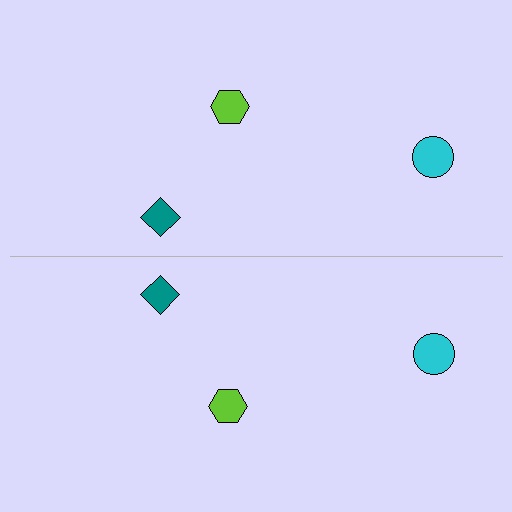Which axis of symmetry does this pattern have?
The pattern has a horizontal axis of symmetry running through the center of the image.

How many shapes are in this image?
There are 6 shapes in this image.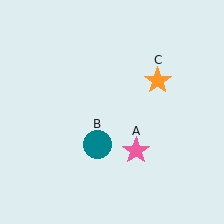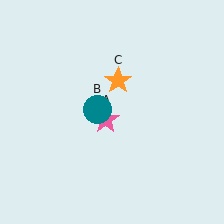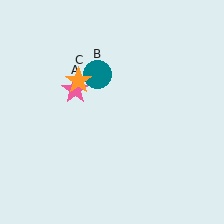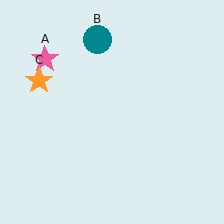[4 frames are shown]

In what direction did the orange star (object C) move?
The orange star (object C) moved left.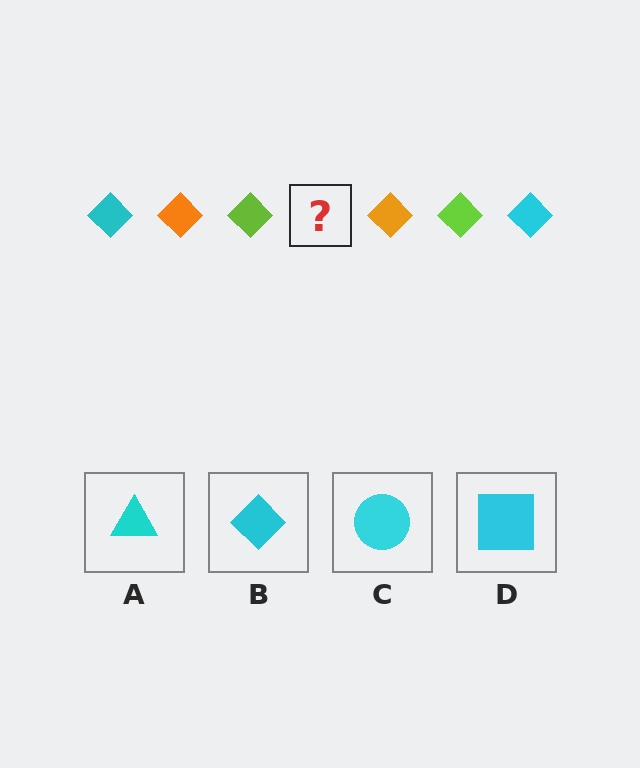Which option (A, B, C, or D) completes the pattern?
B.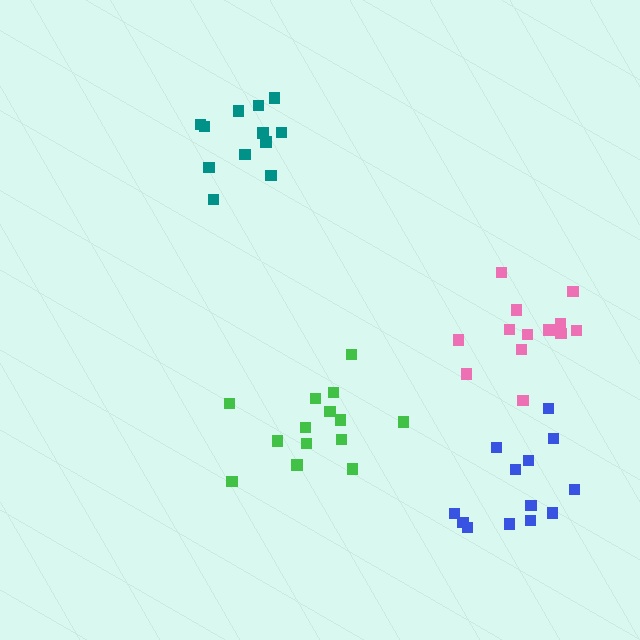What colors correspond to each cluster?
The clusters are colored: teal, green, blue, pink.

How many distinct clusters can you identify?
There are 4 distinct clusters.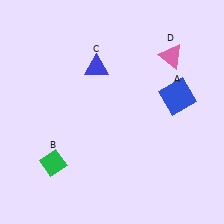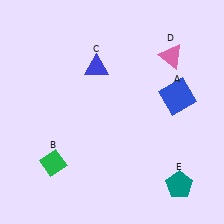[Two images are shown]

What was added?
A teal pentagon (E) was added in Image 2.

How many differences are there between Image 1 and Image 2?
There is 1 difference between the two images.